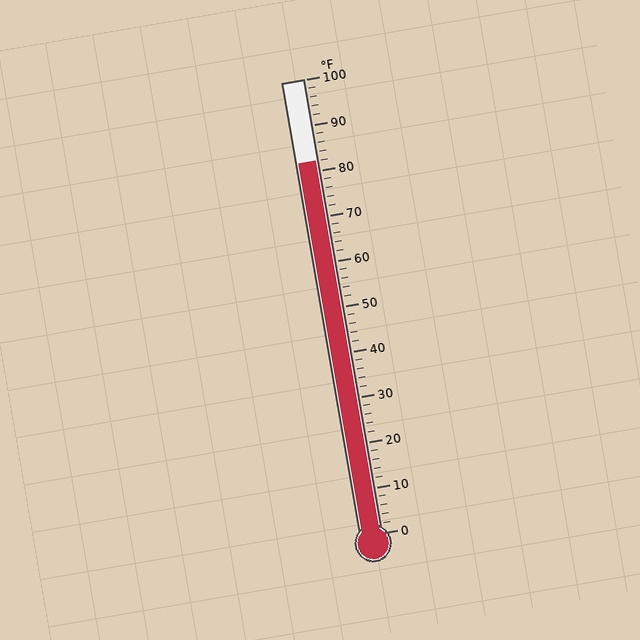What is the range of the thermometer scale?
The thermometer scale ranges from 0°F to 100°F.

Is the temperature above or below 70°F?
The temperature is above 70°F.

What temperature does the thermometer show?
The thermometer shows approximately 82°F.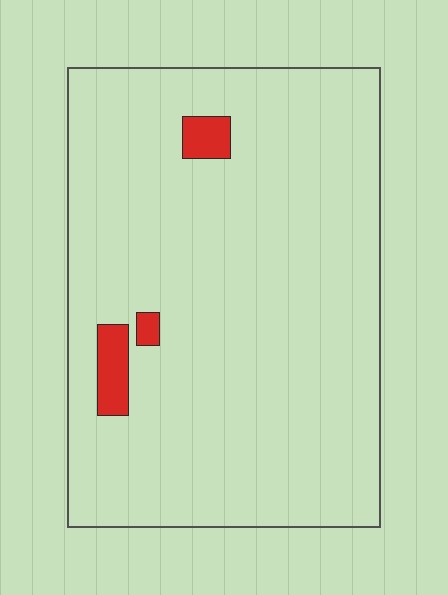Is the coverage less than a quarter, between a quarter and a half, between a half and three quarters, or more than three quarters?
Less than a quarter.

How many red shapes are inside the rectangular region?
3.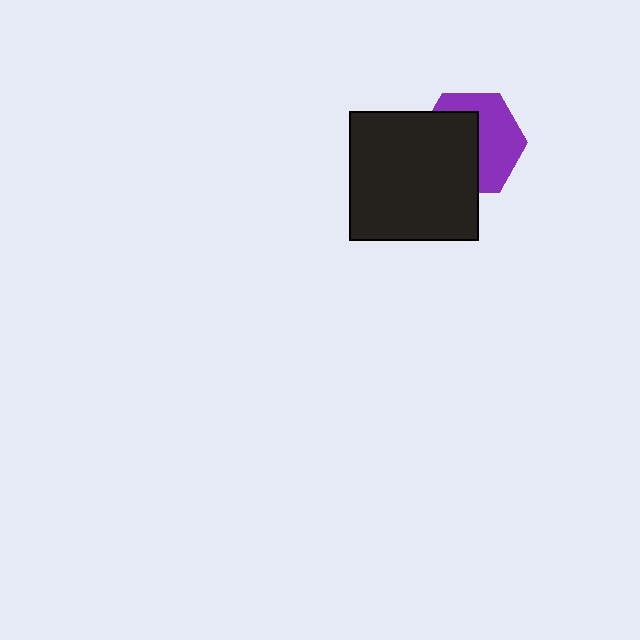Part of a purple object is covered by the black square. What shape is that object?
It is a hexagon.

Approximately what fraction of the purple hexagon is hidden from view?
Roughly 51% of the purple hexagon is hidden behind the black square.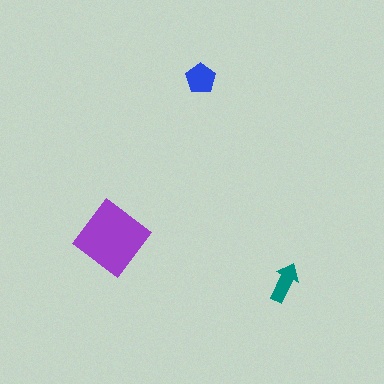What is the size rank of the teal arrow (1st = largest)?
3rd.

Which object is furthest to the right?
The teal arrow is rightmost.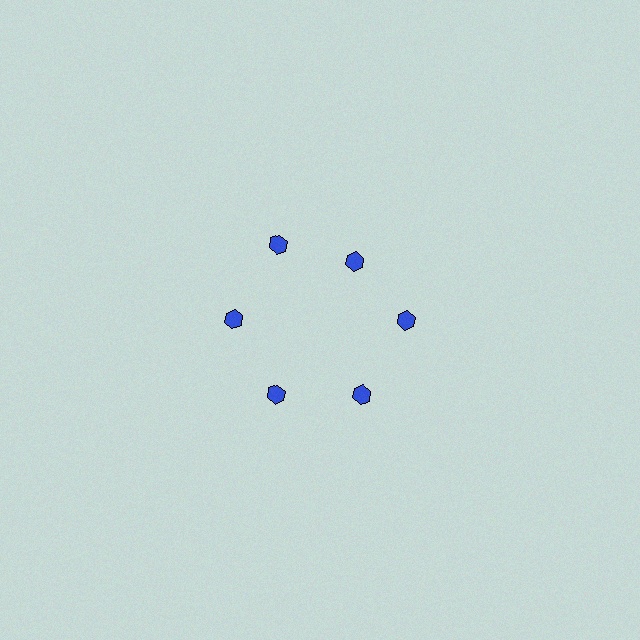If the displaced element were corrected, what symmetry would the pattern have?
It would have 6-fold rotational symmetry — the pattern would map onto itself every 60 degrees.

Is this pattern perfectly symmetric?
No. The 6 blue hexagons are arranged in a ring, but one element near the 1 o'clock position is pulled inward toward the center, breaking the 6-fold rotational symmetry.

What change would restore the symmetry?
The symmetry would be restored by moving it outward, back onto the ring so that all 6 hexagons sit at equal angles and equal distance from the center.